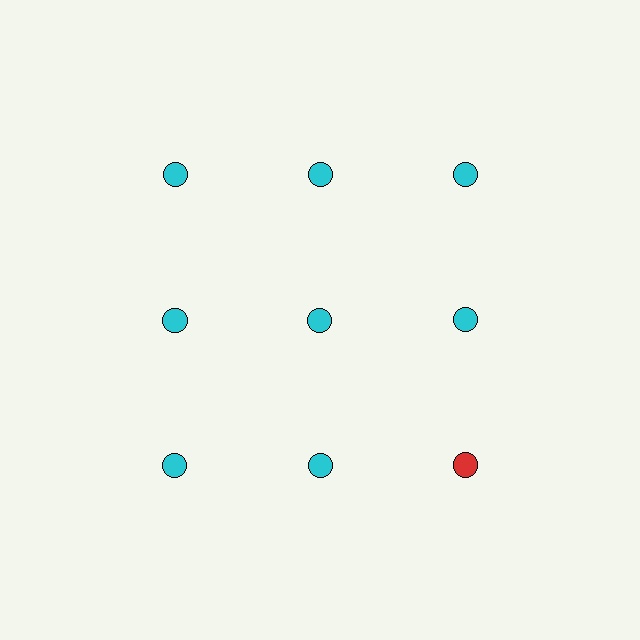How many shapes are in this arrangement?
There are 9 shapes arranged in a grid pattern.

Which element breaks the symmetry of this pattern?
The red circle in the third row, center column breaks the symmetry. All other shapes are cyan circles.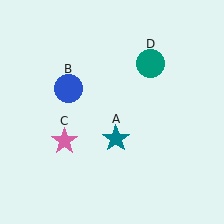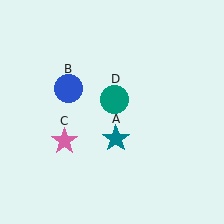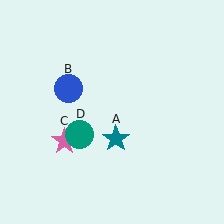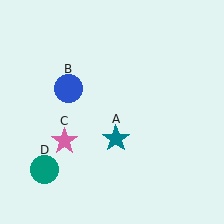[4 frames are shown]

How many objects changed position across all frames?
1 object changed position: teal circle (object D).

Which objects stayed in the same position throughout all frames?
Teal star (object A) and blue circle (object B) and pink star (object C) remained stationary.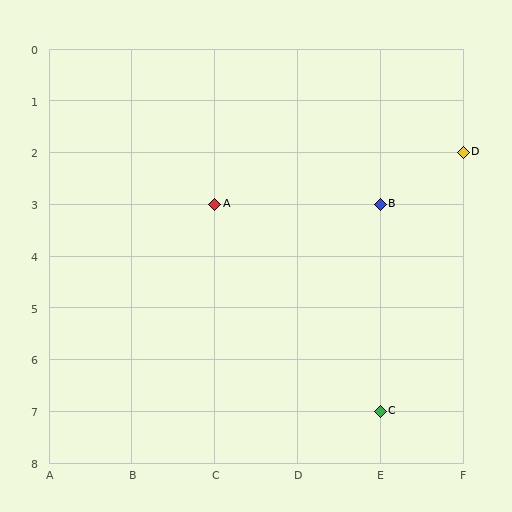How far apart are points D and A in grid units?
Points D and A are 3 columns and 1 row apart (about 3.2 grid units diagonally).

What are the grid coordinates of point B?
Point B is at grid coordinates (E, 3).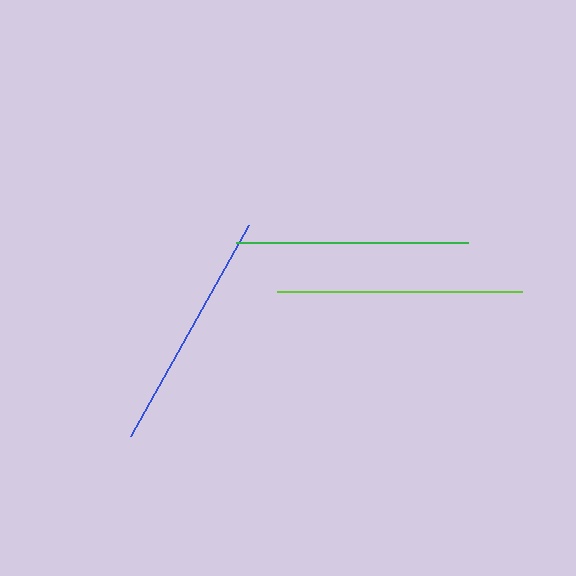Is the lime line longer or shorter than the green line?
The lime line is longer than the green line.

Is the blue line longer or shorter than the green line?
The blue line is longer than the green line.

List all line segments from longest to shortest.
From longest to shortest: lime, blue, green.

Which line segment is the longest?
The lime line is the longest at approximately 245 pixels.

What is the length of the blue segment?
The blue segment is approximately 242 pixels long.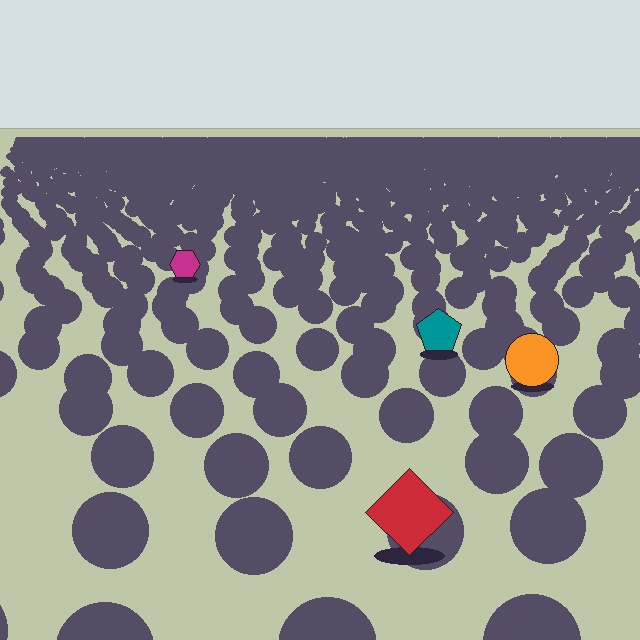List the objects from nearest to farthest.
From nearest to farthest: the red diamond, the orange circle, the teal pentagon, the magenta hexagon.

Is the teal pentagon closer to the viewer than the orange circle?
No. The orange circle is closer — you can tell from the texture gradient: the ground texture is coarser near it.